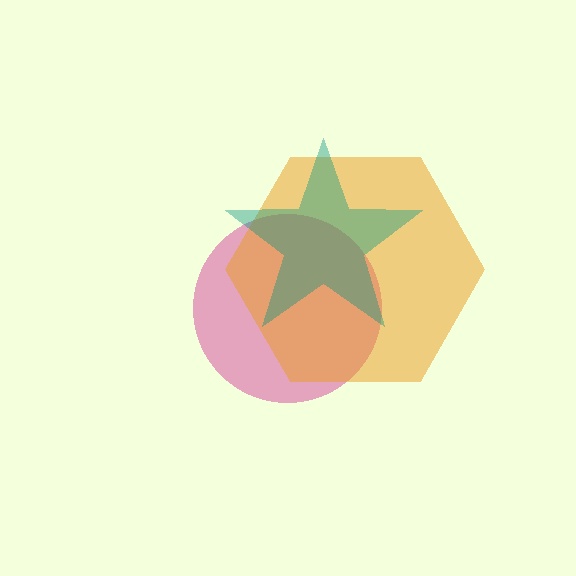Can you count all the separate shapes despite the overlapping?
Yes, there are 3 separate shapes.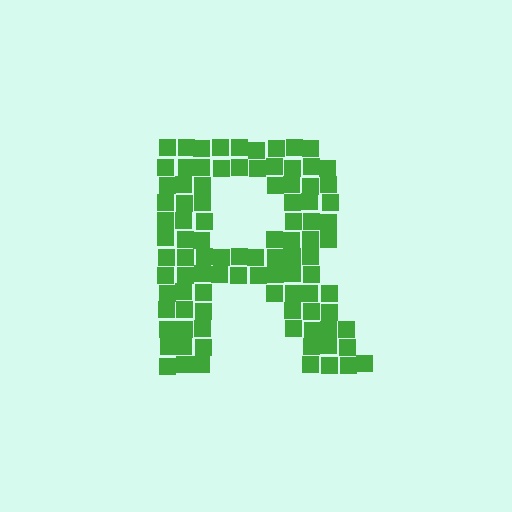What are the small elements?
The small elements are squares.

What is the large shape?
The large shape is the letter R.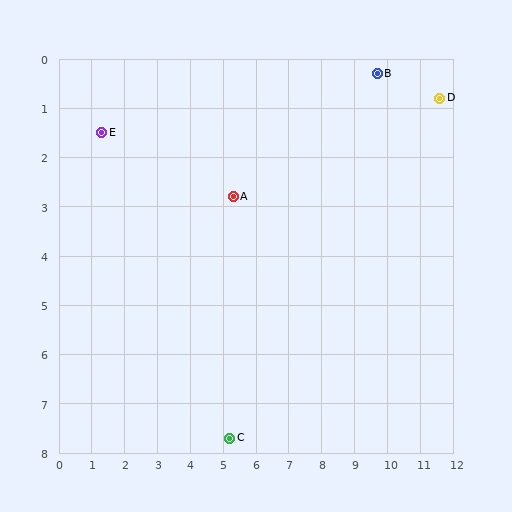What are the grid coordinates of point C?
Point C is at approximately (5.2, 7.7).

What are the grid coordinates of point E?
Point E is at approximately (1.3, 1.5).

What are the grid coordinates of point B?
Point B is at approximately (9.7, 0.3).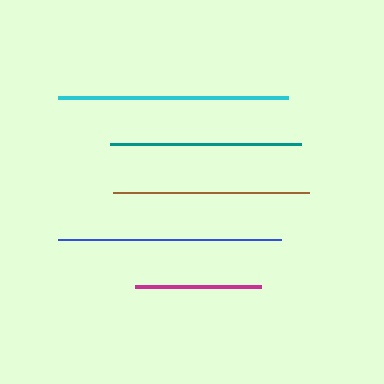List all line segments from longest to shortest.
From longest to shortest: cyan, blue, brown, teal, magenta.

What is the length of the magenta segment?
The magenta segment is approximately 126 pixels long.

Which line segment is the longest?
The cyan line is the longest at approximately 230 pixels.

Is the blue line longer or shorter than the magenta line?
The blue line is longer than the magenta line.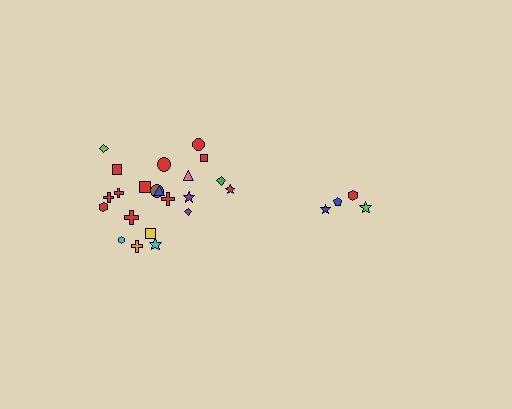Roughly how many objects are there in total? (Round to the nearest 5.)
Roughly 25 objects in total.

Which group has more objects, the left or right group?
The left group.